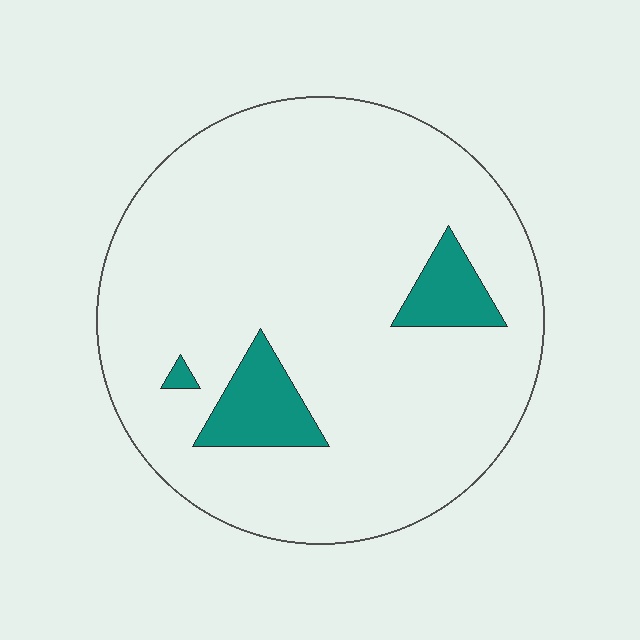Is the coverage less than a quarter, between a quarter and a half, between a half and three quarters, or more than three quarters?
Less than a quarter.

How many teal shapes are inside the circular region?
3.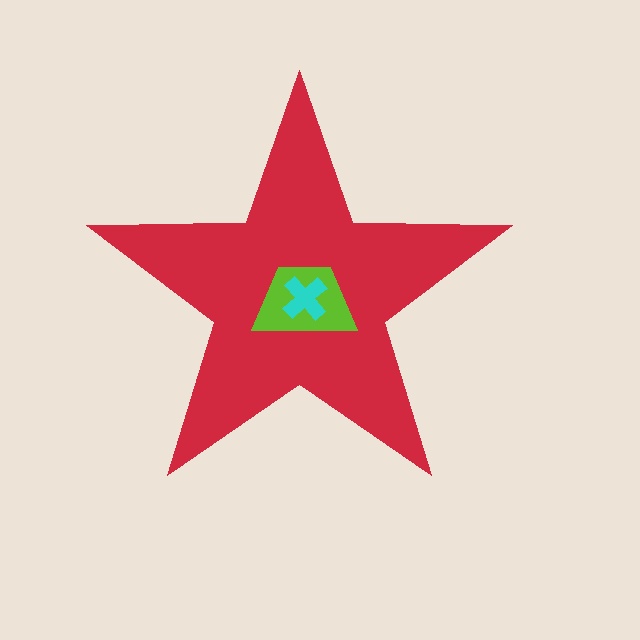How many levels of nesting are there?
3.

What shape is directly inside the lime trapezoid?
The cyan cross.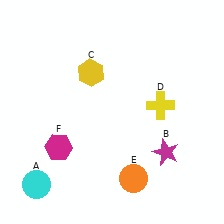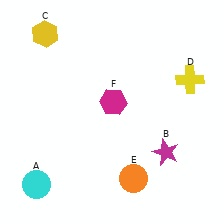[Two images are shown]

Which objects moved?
The objects that moved are: the yellow hexagon (C), the yellow cross (D), the magenta hexagon (F).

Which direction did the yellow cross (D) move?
The yellow cross (D) moved right.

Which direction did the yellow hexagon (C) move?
The yellow hexagon (C) moved left.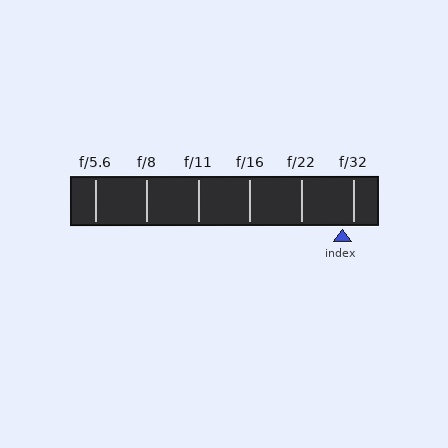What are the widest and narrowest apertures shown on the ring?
The widest aperture shown is f/5.6 and the narrowest is f/32.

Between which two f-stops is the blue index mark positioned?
The index mark is between f/22 and f/32.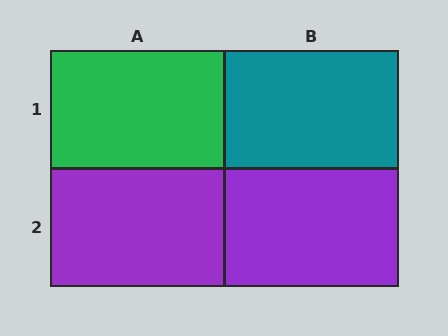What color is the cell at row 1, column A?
Green.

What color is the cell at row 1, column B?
Teal.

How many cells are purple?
2 cells are purple.